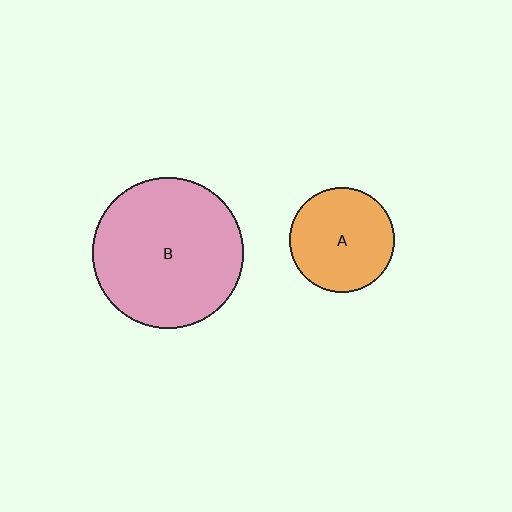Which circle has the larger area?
Circle B (pink).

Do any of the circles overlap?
No, none of the circles overlap.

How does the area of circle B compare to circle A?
Approximately 2.1 times.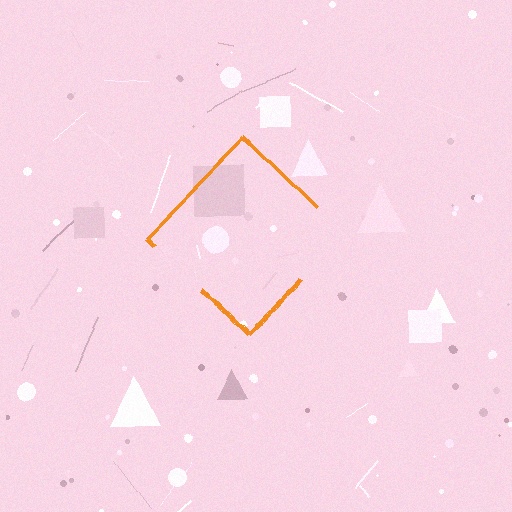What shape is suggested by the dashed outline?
The dashed outline suggests a diamond.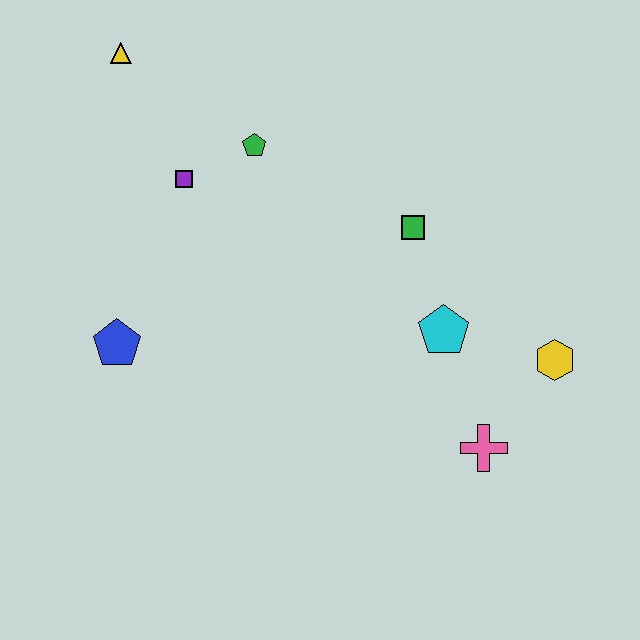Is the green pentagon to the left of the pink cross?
Yes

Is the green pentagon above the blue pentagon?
Yes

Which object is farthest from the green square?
The yellow triangle is farthest from the green square.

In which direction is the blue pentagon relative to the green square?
The blue pentagon is to the left of the green square.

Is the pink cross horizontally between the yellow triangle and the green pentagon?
No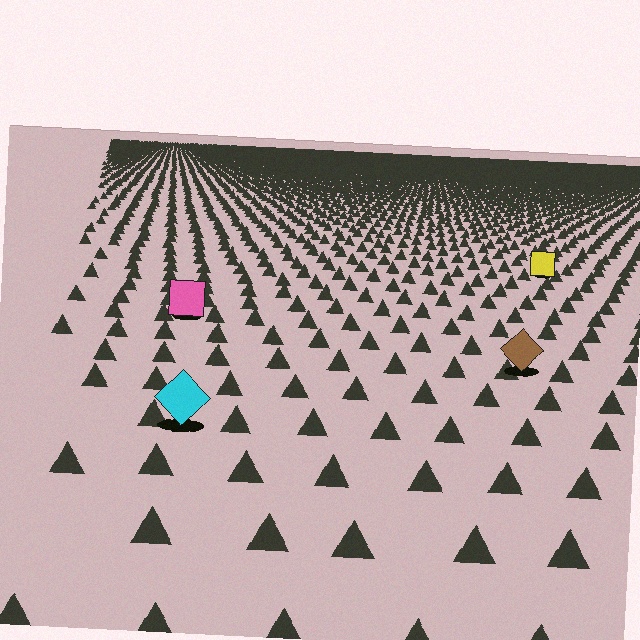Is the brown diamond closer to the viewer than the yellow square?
Yes. The brown diamond is closer — you can tell from the texture gradient: the ground texture is coarser near it.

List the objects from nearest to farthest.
From nearest to farthest: the cyan diamond, the brown diamond, the pink square, the yellow square.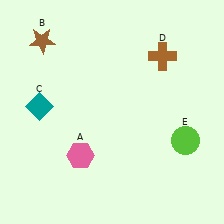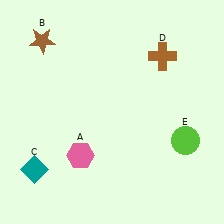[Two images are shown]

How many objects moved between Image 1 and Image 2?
1 object moved between the two images.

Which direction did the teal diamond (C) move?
The teal diamond (C) moved down.